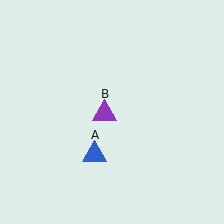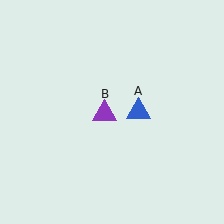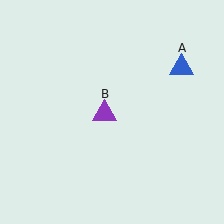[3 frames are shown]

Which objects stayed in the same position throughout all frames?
Purple triangle (object B) remained stationary.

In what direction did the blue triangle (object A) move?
The blue triangle (object A) moved up and to the right.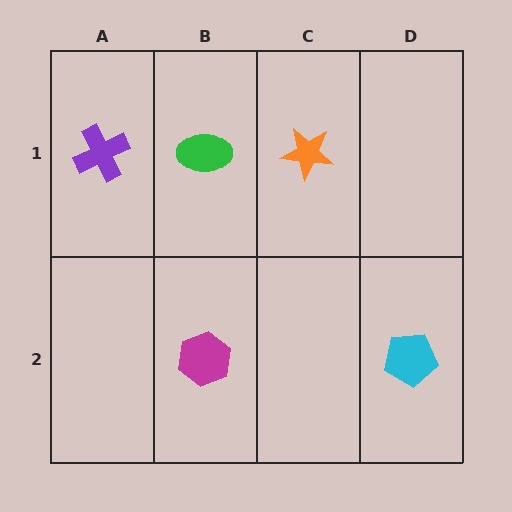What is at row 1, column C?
An orange star.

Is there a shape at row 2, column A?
No, that cell is empty.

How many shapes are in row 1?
3 shapes.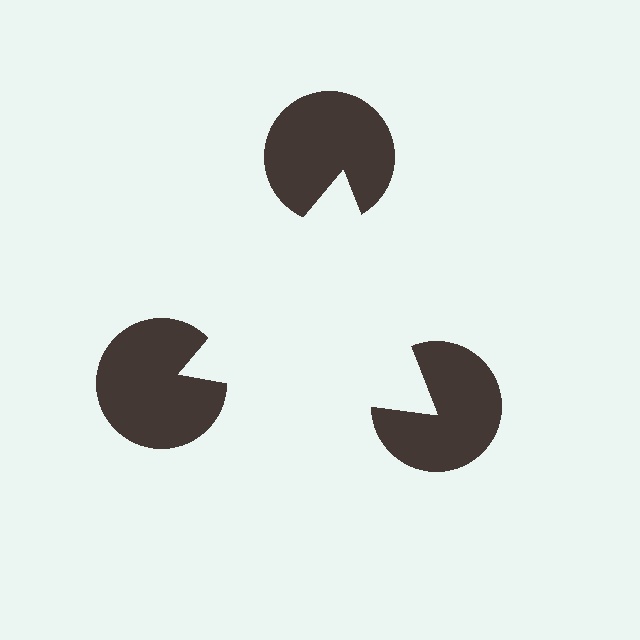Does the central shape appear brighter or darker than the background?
It typically appears slightly brighter than the background, even though no actual brightness change is drawn.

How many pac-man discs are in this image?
There are 3 — one at each vertex of the illusory triangle.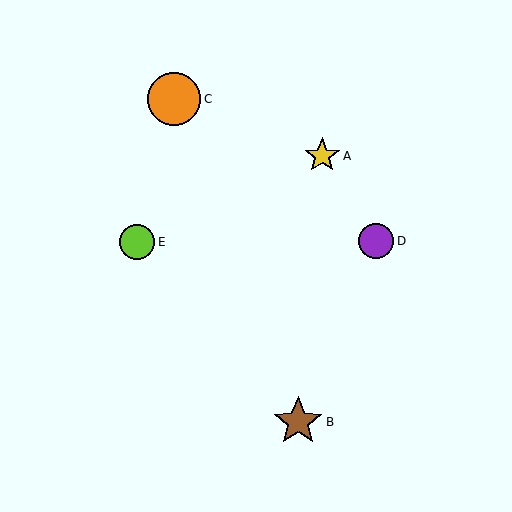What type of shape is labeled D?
Shape D is a purple circle.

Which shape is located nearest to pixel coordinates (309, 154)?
The yellow star (labeled A) at (322, 156) is nearest to that location.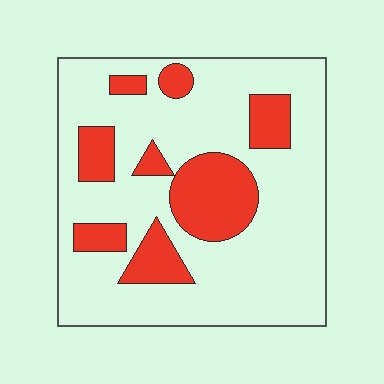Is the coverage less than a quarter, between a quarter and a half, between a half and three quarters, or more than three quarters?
Less than a quarter.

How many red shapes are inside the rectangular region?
8.